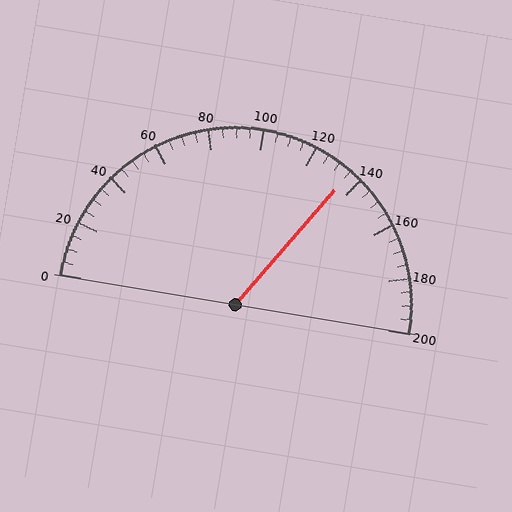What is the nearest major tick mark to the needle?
The nearest major tick mark is 140.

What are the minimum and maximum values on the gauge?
The gauge ranges from 0 to 200.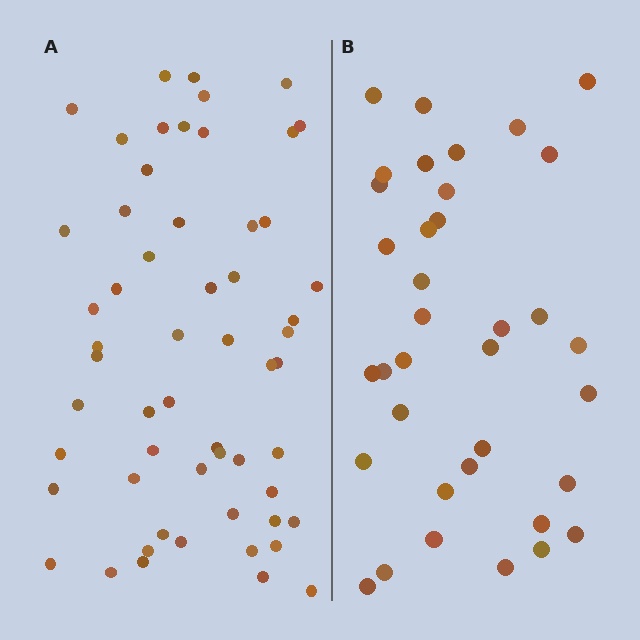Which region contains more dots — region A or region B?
Region A (the left region) has more dots.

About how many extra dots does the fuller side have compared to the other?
Region A has approximately 20 more dots than region B.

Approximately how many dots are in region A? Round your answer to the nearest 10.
About 60 dots. (The exact count is 57, which rounds to 60.)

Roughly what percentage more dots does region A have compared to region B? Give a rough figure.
About 60% more.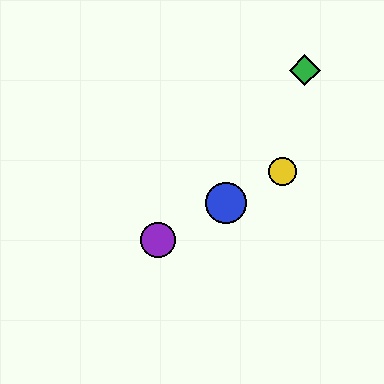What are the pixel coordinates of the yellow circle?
The yellow circle is at (283, 172).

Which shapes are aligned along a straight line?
The red hexagon, the blue circle, the yellow circle, the purple circle are aligned along a straight line.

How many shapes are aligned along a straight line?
4 shapes (the red hexagon, the blue circle, the yellow circle, the purple circle) are aligned along a straight line.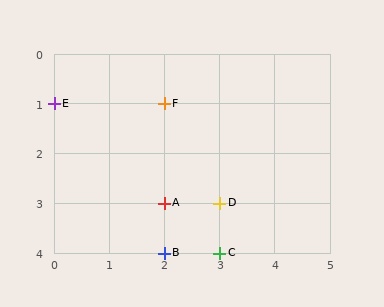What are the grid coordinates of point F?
Point F is at grid coordinates (2, 1).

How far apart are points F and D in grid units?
Points F and D are 1 column and 2 rows apart (about 2.2 grid units diagonally).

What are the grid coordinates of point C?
Point C is at grid coordinates (3, 4).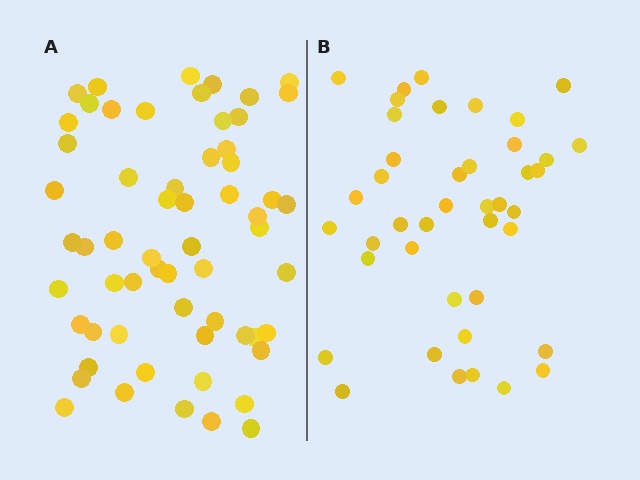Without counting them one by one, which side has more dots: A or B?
Region A (the left region) has more dots.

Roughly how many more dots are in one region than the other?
Region A has approximately 20 more dots than region B.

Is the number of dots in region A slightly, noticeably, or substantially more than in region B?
Region A has noticeably more, but not dramatically so. The ratio is roughly 1.4 to 1.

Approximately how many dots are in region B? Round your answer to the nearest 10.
About 40 dots. (The exact count is 42, which rounds to 40.)